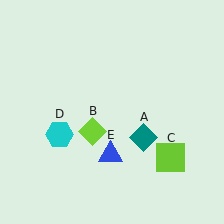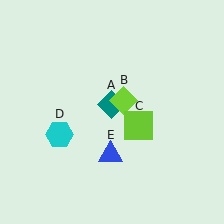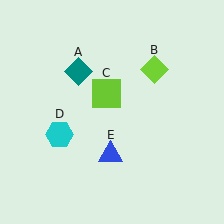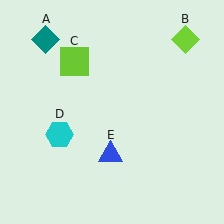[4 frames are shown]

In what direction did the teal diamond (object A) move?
The teal diamond (object A) moved up and to the left.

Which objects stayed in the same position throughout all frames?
Cyan hexagon (object D) and blue triangle (object E) remained stationary.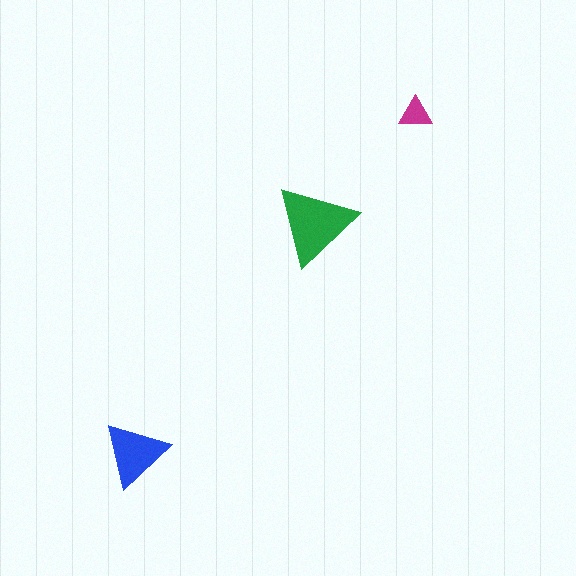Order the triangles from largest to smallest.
the green one, the blue one, the magenta one.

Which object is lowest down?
The blue triangle is bottommost.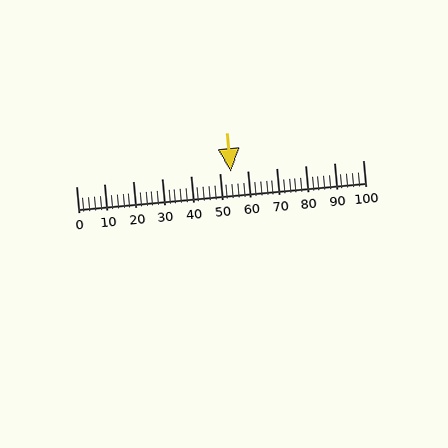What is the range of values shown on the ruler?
The ruler shows values from 0 to 100.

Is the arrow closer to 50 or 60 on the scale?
The arrow is closer to 50.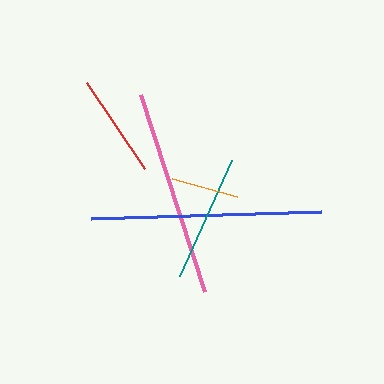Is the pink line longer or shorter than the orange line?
The pink line is longer than the orange line.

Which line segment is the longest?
The blue line is the longest at approximately 230 pixels.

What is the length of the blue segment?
The blue segment is approximately 230 pixels long.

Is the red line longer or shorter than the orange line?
The red line is longer than the orange line.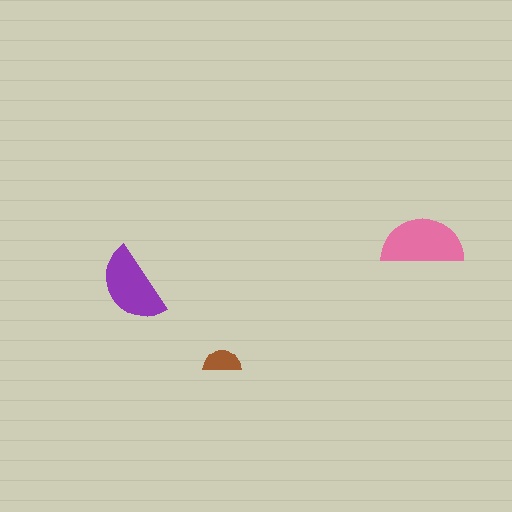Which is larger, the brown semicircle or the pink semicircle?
The pink one.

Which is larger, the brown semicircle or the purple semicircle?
The purple one.